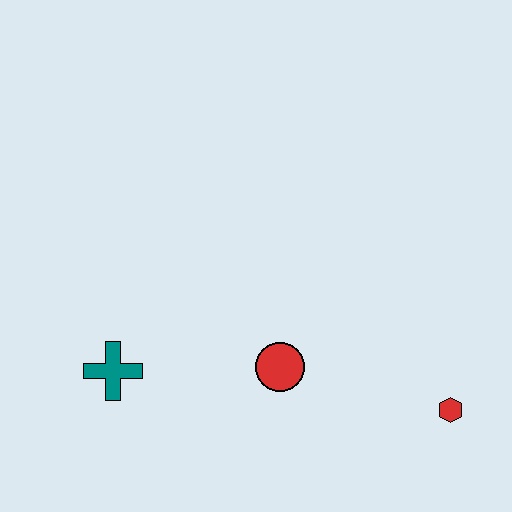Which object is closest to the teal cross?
The red circle is closest to the teal cross.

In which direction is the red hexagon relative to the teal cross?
The red hexagon is to the right of the teal cross.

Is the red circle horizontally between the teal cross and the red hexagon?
Yes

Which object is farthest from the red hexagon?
The teal cross is farthest from the red hexagon.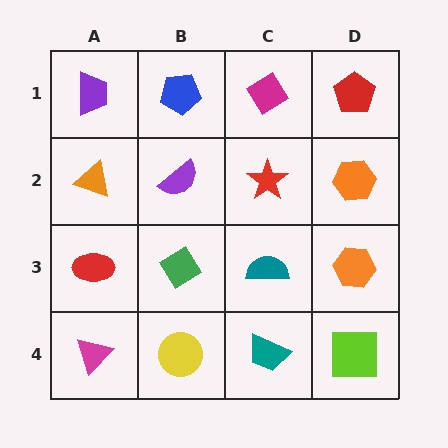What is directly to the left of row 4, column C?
A yellow circle.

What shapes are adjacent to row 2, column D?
A red pentagon (row 1, column D), an orange hexagon (row 3, column D), a red star (row 2, column C).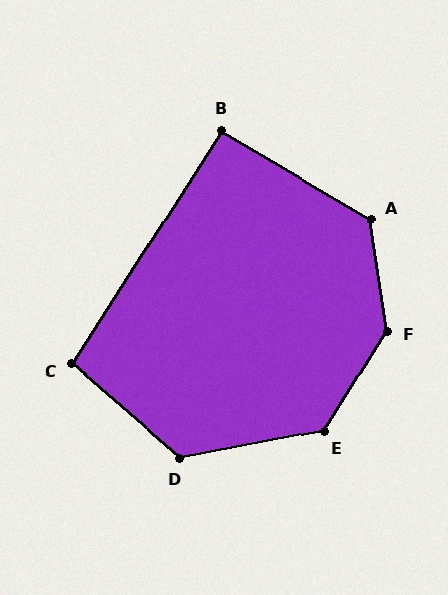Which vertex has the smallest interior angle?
B, at approximately 92 degrees.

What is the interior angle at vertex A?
Approximately 129 degrees (obtuse).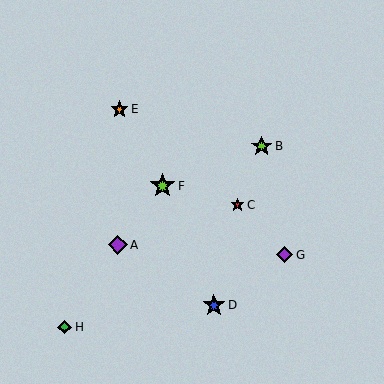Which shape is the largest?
The lime star (labeled F) is the largest.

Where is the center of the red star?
The center of the red star is at (237, 205).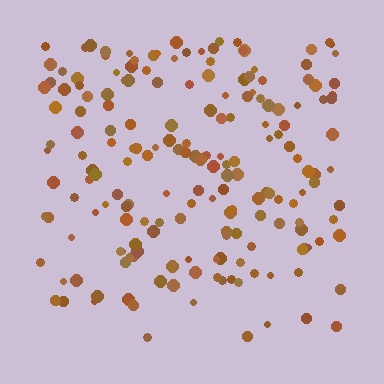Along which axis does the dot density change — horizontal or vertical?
Vertical.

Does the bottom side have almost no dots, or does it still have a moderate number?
Still a moderate number, just noticeably fewer than the top.